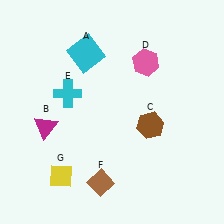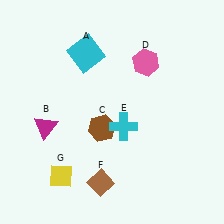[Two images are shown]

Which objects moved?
The objects that moved are: the brown hexagon (C), the cyan cross (E).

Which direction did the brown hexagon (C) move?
The brown hexagon (C) moved left.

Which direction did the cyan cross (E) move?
The cyan cross (E) moved right.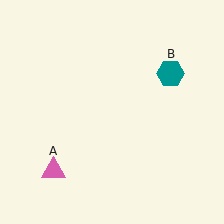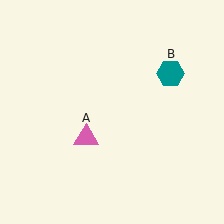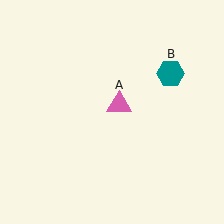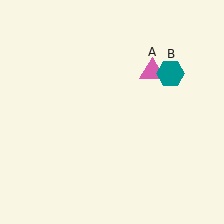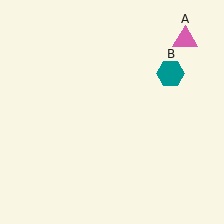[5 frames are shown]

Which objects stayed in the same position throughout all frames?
Teal hexagon (object B) remained stationary.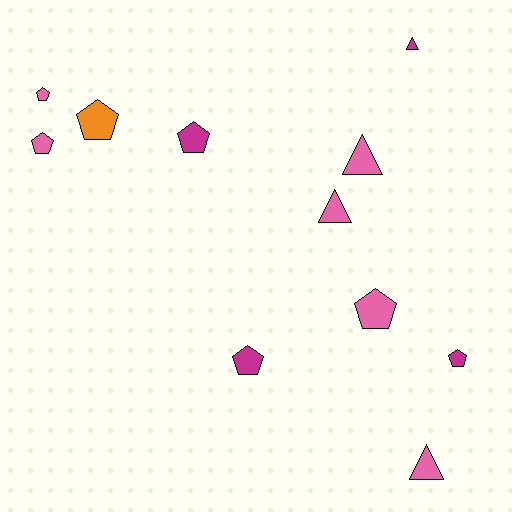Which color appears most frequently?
Pink, with 6 objects.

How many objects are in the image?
There are 11 objects.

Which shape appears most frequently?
Pentagon, with 7 objects.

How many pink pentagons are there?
There are 3 pink pentagons.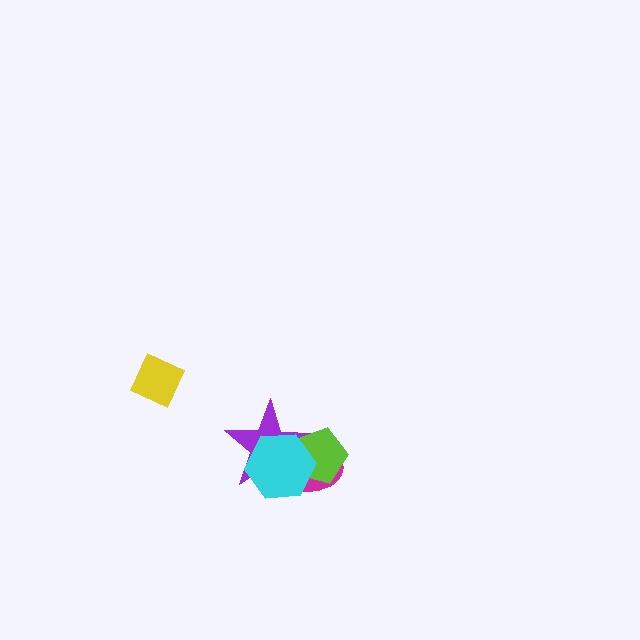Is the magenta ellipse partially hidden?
Yes, it is partially covered by another shape.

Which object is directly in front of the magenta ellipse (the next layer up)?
The lime pentagon is directly in front of the magenta ellipse.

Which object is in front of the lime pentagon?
The cyan hexagon is in front of the lime pentagon.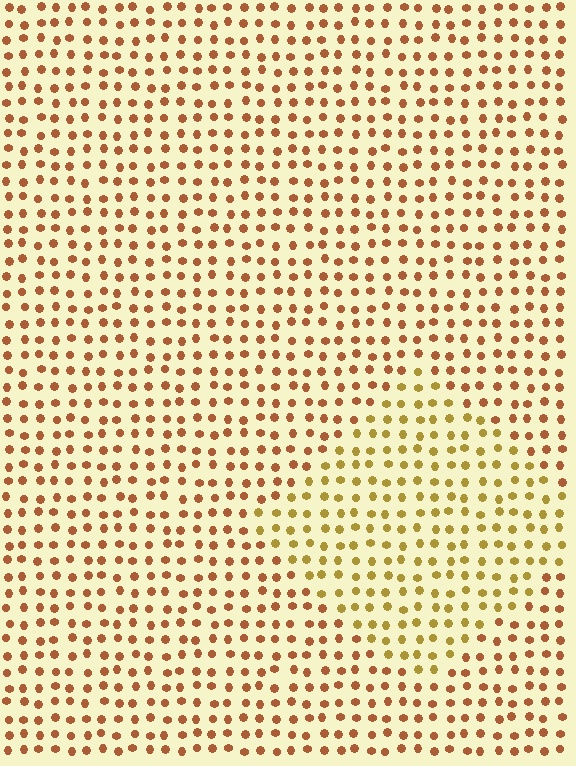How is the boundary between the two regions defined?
The boundary is defined purely by a slight shift in hue (about 30 degrees). Spacing, size, and orientation are identical on both sides.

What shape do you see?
I see a diamond.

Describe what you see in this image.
The image is filled with small brown elements in a uniform arrangement. A diamond-shaped region is visible where the elements are tinted to a slightly different hue, forming a subtle color boundary.